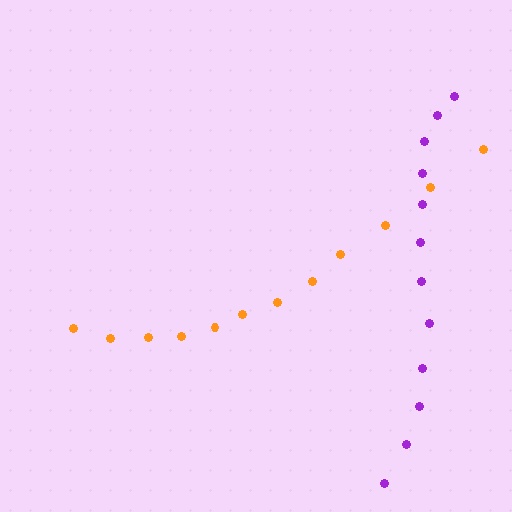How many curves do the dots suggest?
There are 2 distinct paths.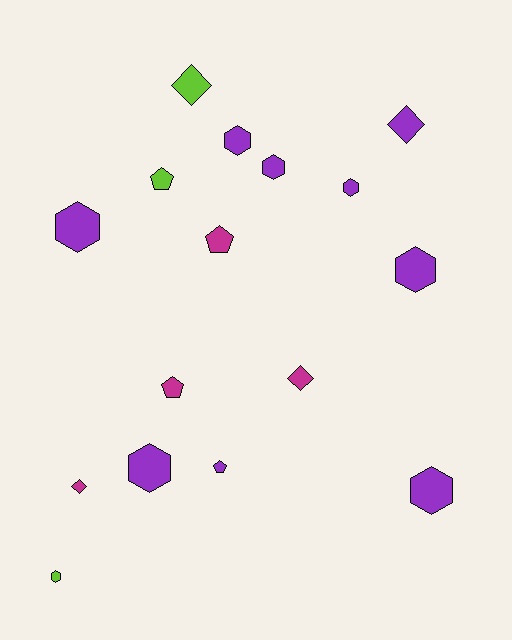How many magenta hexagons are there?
There are no magenta hexagons.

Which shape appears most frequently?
Hexagon, with 8 objects.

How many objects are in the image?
There are 16 objects.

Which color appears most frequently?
Purple, with 9 objects.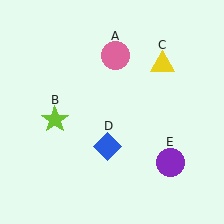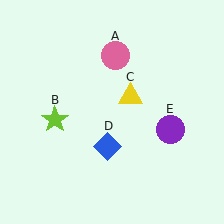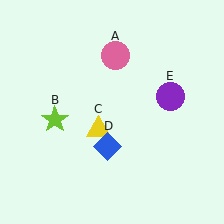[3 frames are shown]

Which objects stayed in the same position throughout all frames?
Pink circle (object A) and lime star (object B) and blue diamond (object D) remained stationary.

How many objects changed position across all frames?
2 objects changed position: yellow triangle (object C), purple circle (object E).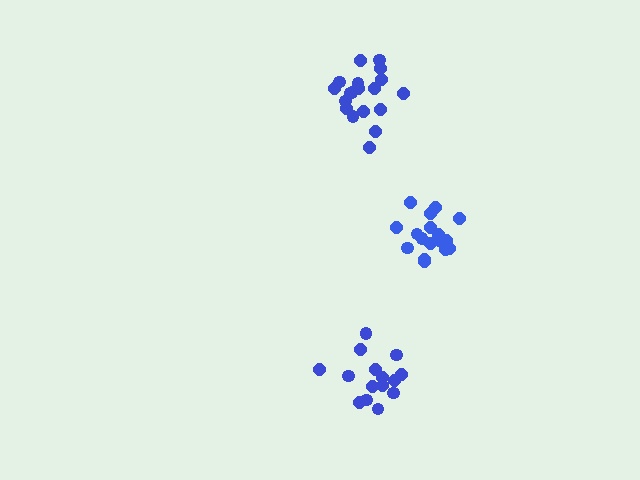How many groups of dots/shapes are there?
There are 3 groups.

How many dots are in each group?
Group 1: 15 dots, Group 2: 19 dots, Group 3: 18 dots (52 total).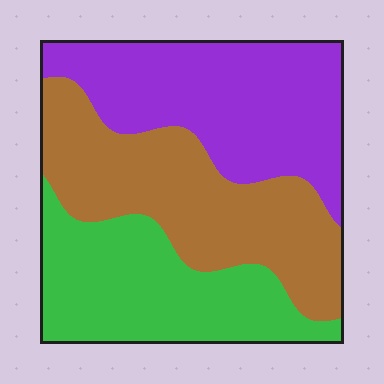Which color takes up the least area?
Green, at roughly 30%.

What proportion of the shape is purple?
Purple takes up about one third (1/3) of the shape.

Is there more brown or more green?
Brown.